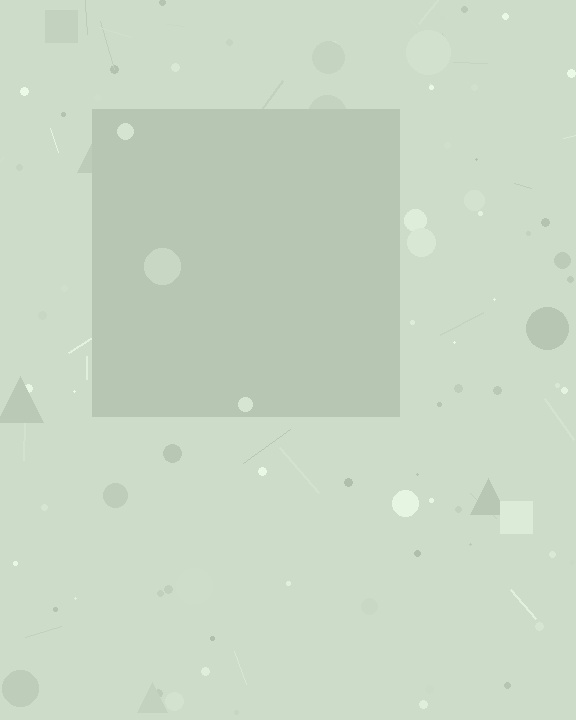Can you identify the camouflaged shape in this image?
The camouflaged shape is a square.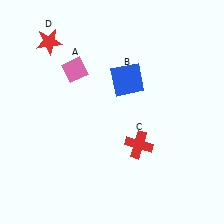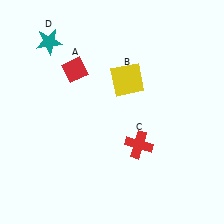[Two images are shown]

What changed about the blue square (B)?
In Image 1, B is blue. In Image 2, it changed to yellow.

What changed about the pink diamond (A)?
In Image 1, A is pink. In Image 2, it changed to red.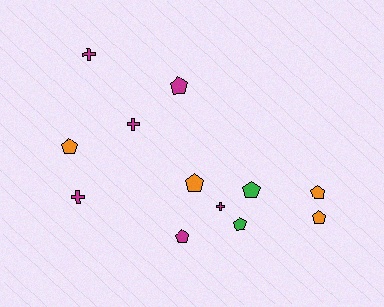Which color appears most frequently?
Magenta, with 6 objects.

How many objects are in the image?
There are 12 objects.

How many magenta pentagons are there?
There are 2 magenta pentagons.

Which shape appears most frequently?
Pentagon, with 8 objects.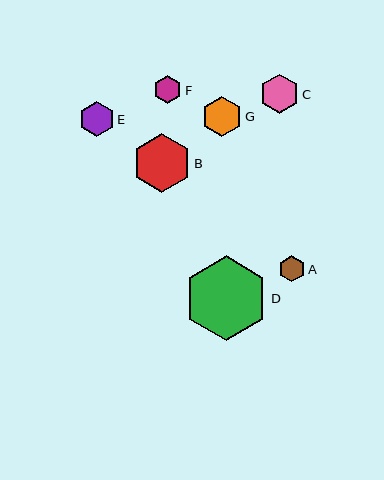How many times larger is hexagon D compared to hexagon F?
Hexagon D is approximately 3.0 times the size of hexagon F.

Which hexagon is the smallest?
Hexagon A is the smallest with a size of approximately 26 pixels.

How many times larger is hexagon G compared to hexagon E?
Hexagon G is approximately 1.2 times the size of hexagon E.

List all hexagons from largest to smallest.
From largest to smallest: D, B, G, C, E, F, A.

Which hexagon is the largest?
Hexagon D is the largest with a size of approximately 85 pixels.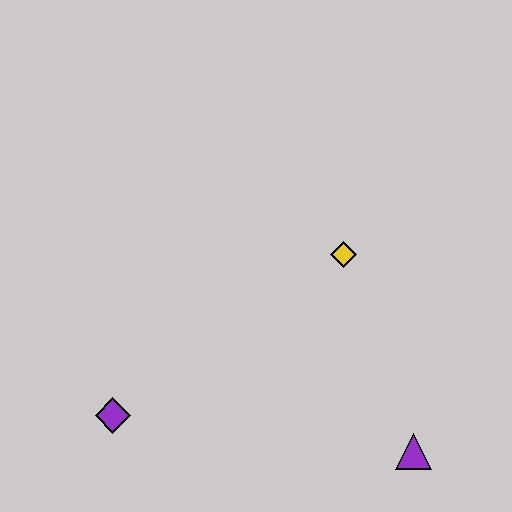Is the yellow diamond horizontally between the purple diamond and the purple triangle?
Yes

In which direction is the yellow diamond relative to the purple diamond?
The yellow diamond is to the right of the purple diamond.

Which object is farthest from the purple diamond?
The purple triangle is farthest from the purple diamond.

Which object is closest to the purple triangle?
The yellow diamond is closest to the purple triangle.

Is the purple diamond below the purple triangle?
No